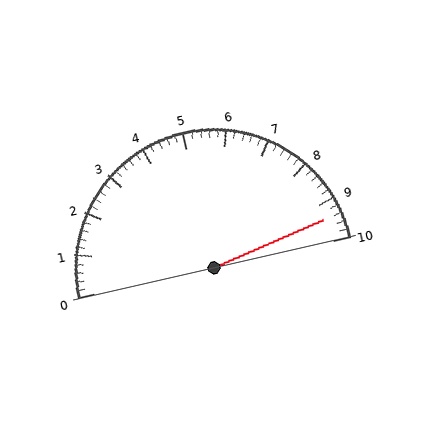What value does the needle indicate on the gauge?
The needle indicates approximately 9.4.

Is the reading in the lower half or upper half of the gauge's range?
The reading is in the upper half of the range (0 to 10).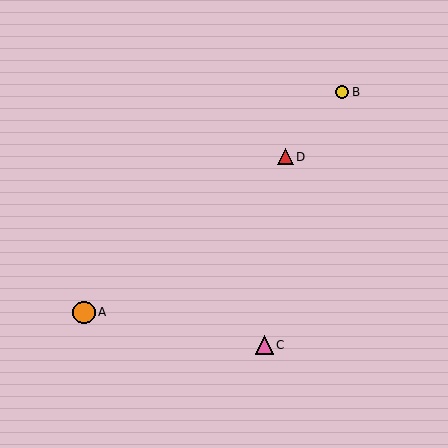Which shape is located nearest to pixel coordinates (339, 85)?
The yellow circle (labeled B) at (342, 92) is nearest to that location.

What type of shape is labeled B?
Shape B is a yellow circle.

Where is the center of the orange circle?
The center of the orange circle is at (84, 312).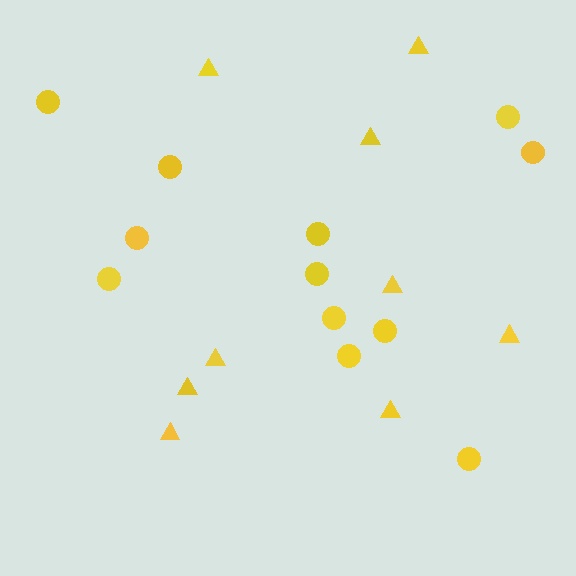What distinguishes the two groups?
There are 2 groups: one group of triangles (9) and one group of circles (12).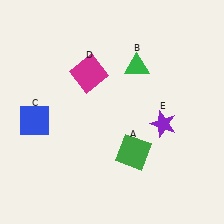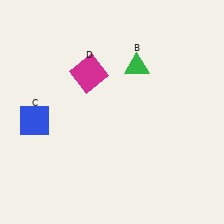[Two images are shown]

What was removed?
The green square (A), the purple star (E) were removed in Image 2.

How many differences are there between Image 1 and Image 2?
There are 2 differences between the two images.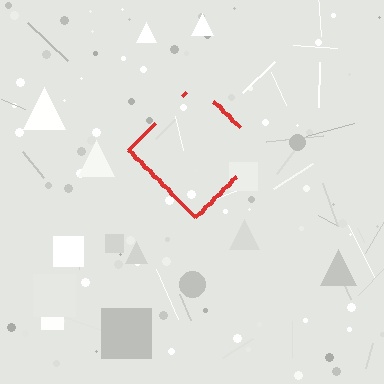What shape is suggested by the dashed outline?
The dashed outline suggests a diamond.